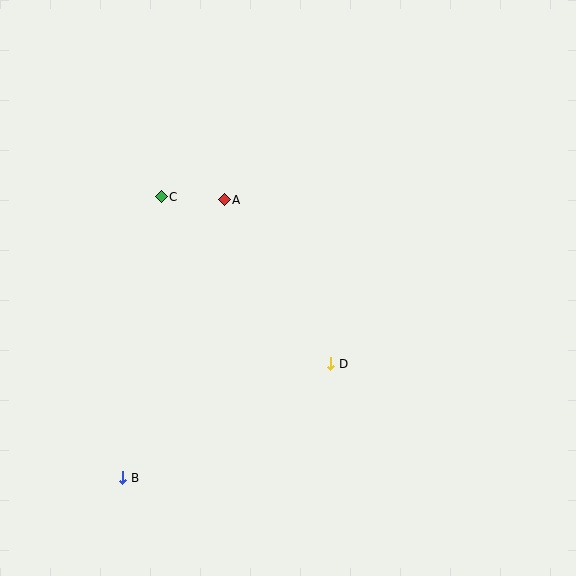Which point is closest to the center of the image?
Point D at (331, 364) is closest to the center.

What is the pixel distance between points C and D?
The distance between C and D is 238 pixels.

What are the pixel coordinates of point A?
Point A is at (224, 200).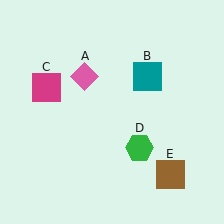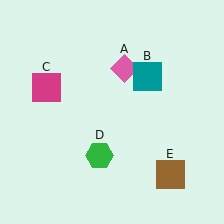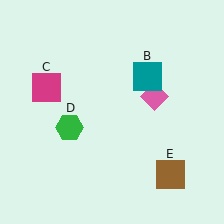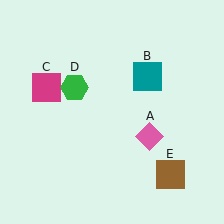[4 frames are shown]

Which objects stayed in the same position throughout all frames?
Teal square (object B) and magenta square (object C) and brown square (object E) remained stationary.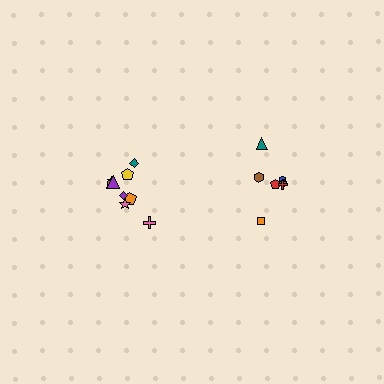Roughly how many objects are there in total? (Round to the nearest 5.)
Roughly 15 objects in total.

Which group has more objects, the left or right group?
The left group.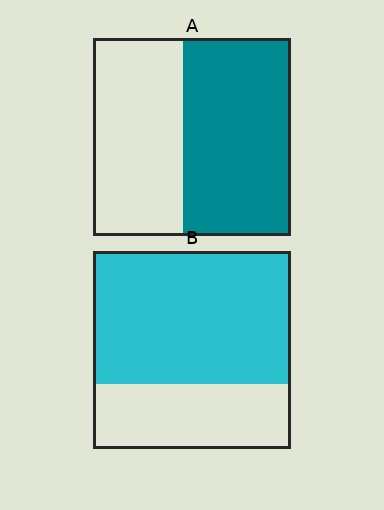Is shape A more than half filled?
Yes.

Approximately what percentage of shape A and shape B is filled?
A is approximately 55% and B is approximately 65%.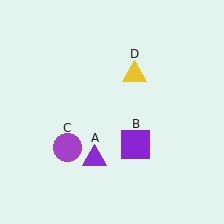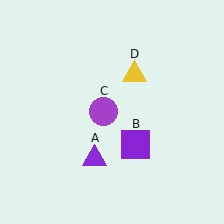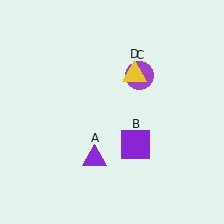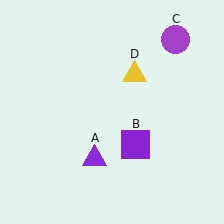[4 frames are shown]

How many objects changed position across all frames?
1 object changed position: purple circle (object C).